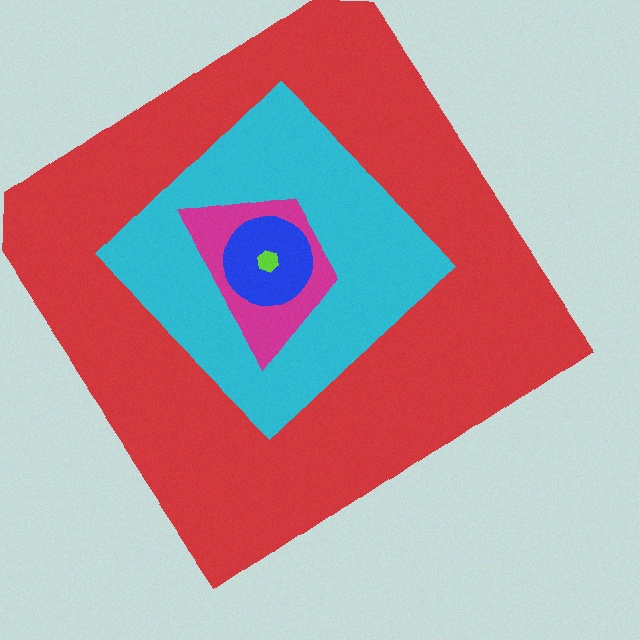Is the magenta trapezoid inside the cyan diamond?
Yes.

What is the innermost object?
The lime hexagon.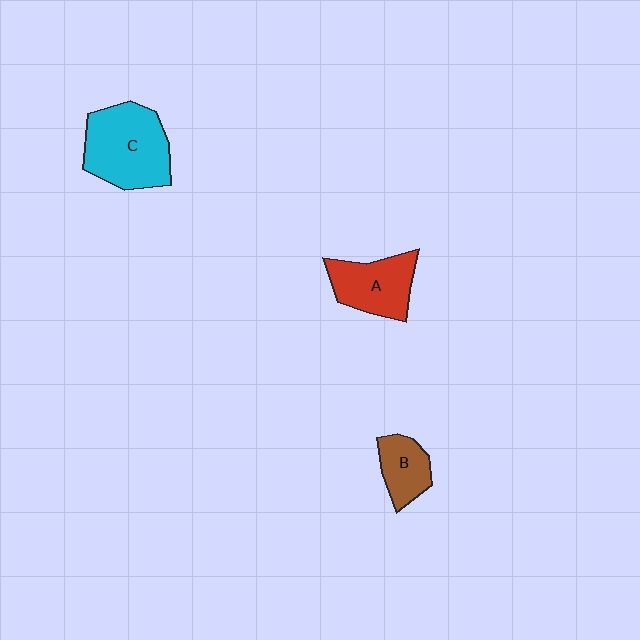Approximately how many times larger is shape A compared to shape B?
Approximately 1.5 times.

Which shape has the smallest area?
Shape B (brown).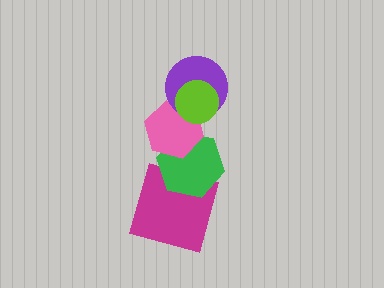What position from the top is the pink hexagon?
The pink hexagon is 3rd from the top.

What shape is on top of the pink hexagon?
The purple circle is on top of the pink hexagon.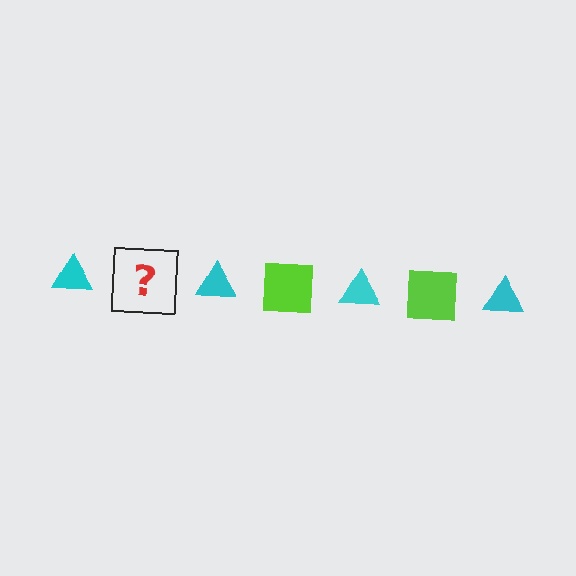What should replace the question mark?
The question mark should be replaced with a lime square.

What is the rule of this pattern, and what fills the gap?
The rule is that the pattern alternates between cyan triangle and lime square. The gap should be filled with a lime square.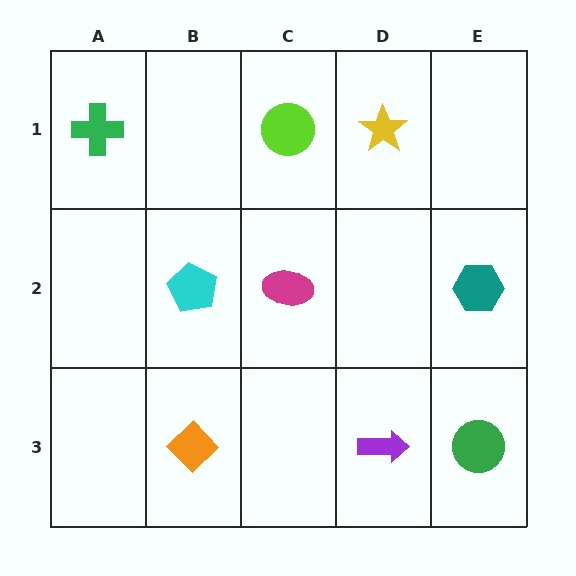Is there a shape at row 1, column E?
No, that cell is empty.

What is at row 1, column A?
A green cross.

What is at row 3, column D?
A purple arrow.